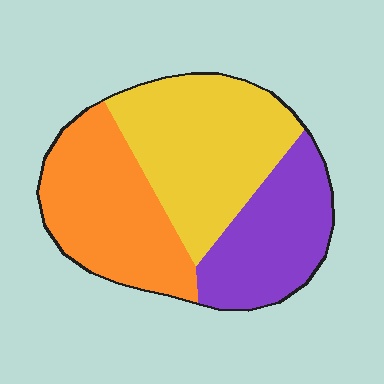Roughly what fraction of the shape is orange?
Orange covers 34% of the shape.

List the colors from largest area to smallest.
From largest to smallest: yellow, orange, purple.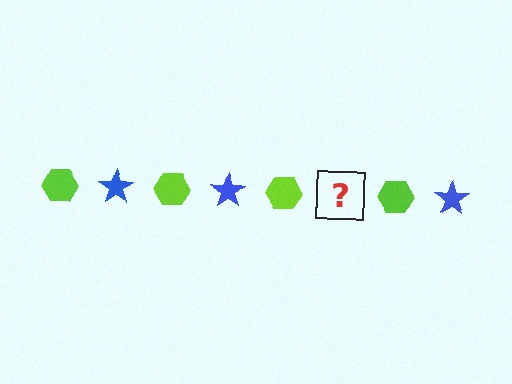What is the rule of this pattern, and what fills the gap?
The rule is that the pattern alternates between lime hexagon and blue star. The gap should be filled with a blue star.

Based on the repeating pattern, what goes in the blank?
The blank should be a blue star.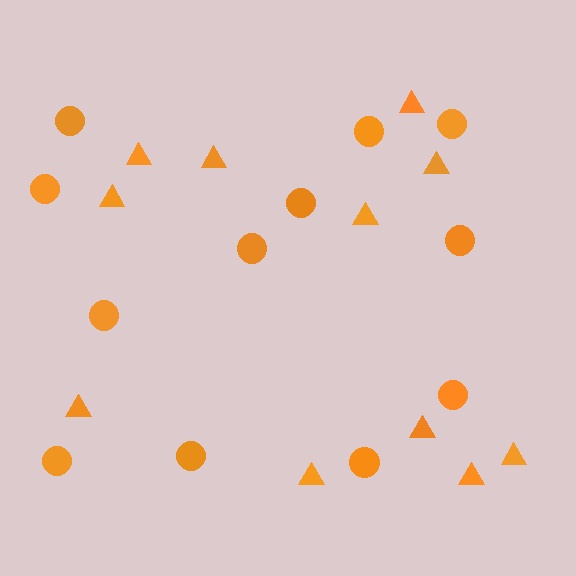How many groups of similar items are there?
There are 2 groups: one group of triangles (11) and one group of circles (12).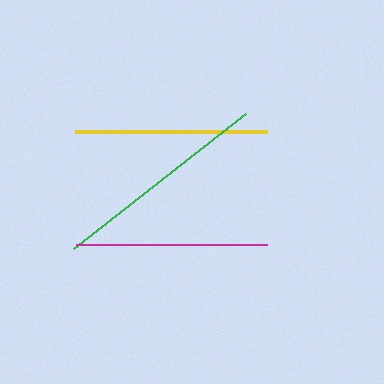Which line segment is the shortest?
The magenta line is the shortest at approximately 191 pixels.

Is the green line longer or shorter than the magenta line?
The green line is longer than the magenta line.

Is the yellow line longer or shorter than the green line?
The green line is longer than the yellow line.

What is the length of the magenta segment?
The magenta segment is approximately 191 pixels long.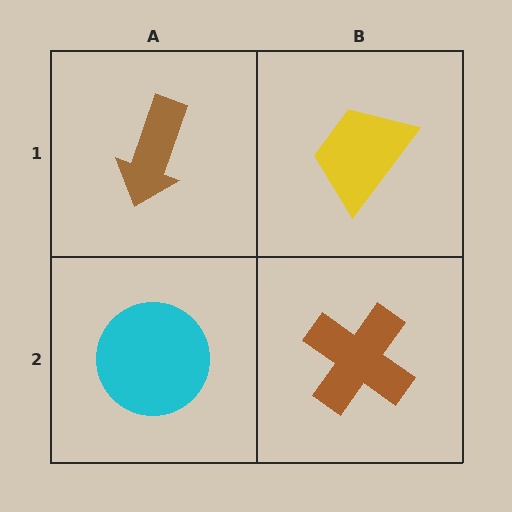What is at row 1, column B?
A yellow trapezoid.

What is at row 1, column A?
A brown arrow.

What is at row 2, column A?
A cyan circle.